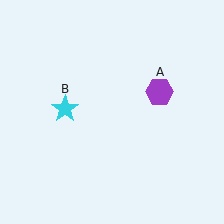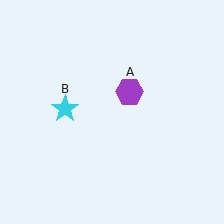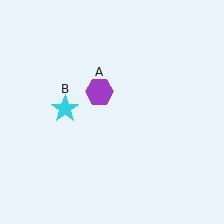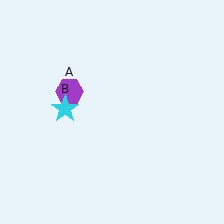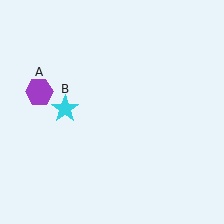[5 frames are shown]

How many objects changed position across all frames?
1 object changed position: purple hexagon (object A).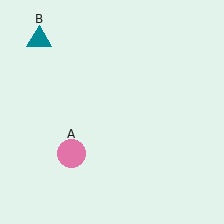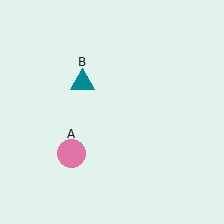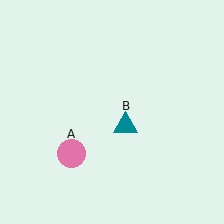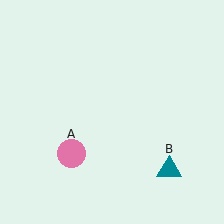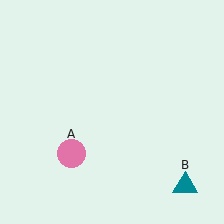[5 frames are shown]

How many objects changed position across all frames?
1 object changed position: teal triangle (object B).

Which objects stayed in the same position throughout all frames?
Pink circle (object A) remained stationary.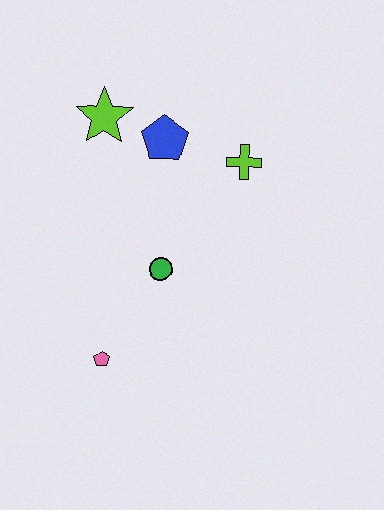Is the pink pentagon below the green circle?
Yes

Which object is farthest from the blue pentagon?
The pink pentagon is farthest from the blue pentagon.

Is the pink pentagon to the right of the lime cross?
No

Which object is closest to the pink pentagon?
The green circle is closest to the pink pentagon.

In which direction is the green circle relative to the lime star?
The green circle is below the lime star.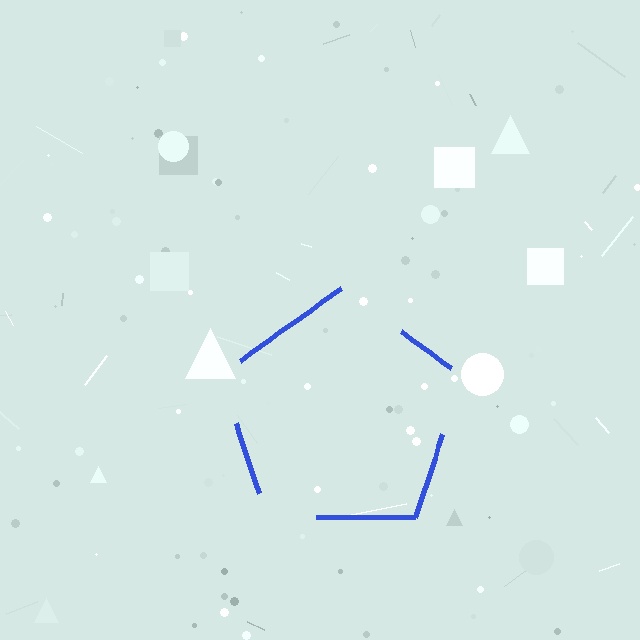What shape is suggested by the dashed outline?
The dashed outline suggests a pentagon.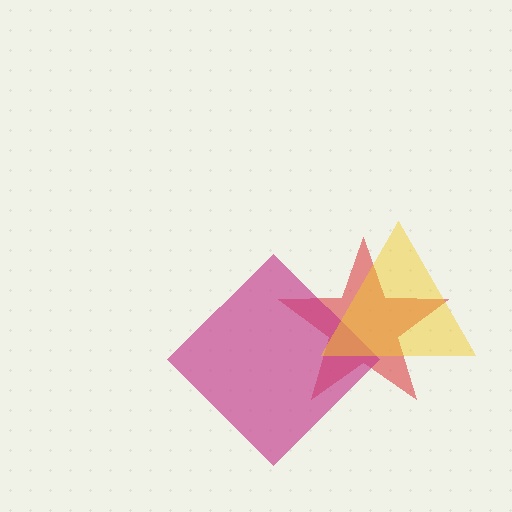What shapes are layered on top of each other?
The layered shapes are: a red star, a magenta diamond, a yellow triangle.